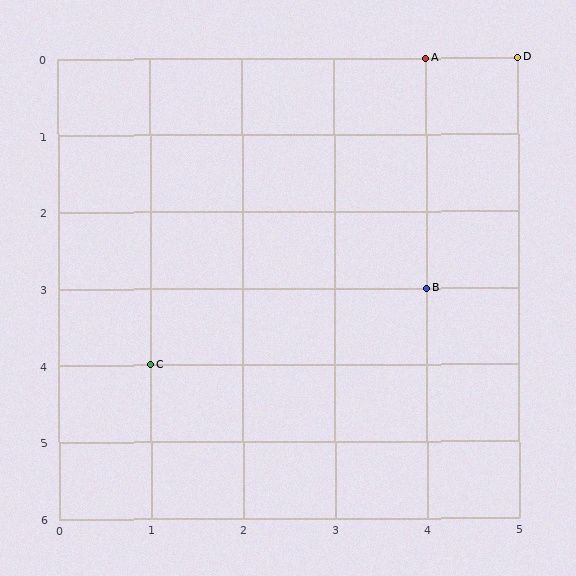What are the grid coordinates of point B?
Point B is at grid coordinates (4, 3).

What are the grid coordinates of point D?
Point D is at grid coordinates (5, 0).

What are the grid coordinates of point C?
Point C is at grid coordinates (1, 4).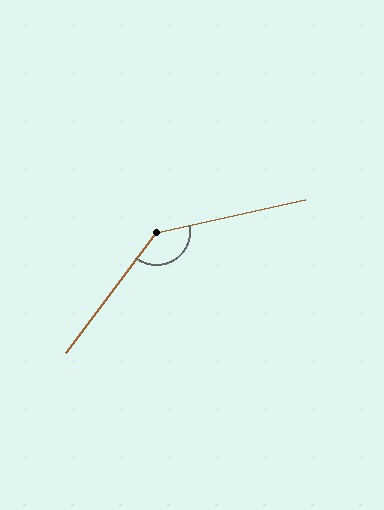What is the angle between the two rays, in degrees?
Approximately 139 degrees.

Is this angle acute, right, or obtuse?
It is obtuse.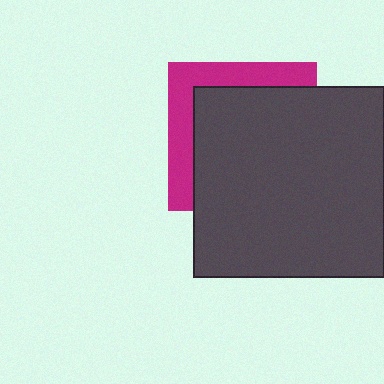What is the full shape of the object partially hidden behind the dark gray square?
The partially hidden object is a magenta square.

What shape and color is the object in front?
The object in front is a dark gray square.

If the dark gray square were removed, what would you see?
You would see the complete magenta square.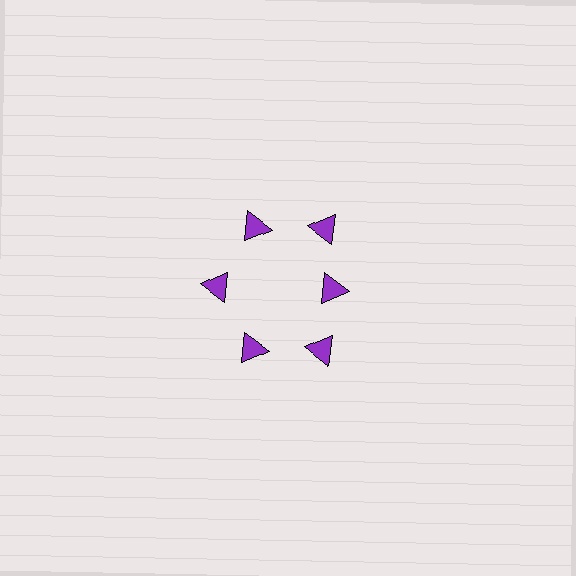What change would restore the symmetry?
The symmetry would be restored by moving it outward, back onto the ring so that all 6 triangles sit at equal angles and equal distance from the center.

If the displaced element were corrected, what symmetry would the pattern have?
It would have 6-fold rotational symmetry — the pattern would map onto itself every 60 degrees.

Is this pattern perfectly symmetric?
No. The 6 purple triangles are arranged in a ring, but one element near the 3 o'clock position is pulled inward toward the center, breaking the 6-fold rotational symmetry.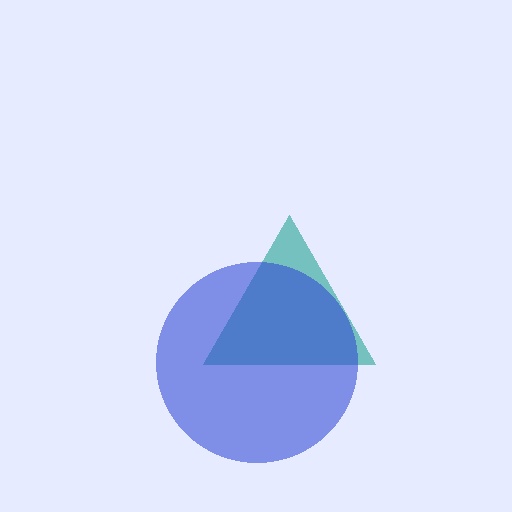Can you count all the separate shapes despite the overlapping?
Yes, there are 2 separate shapes.